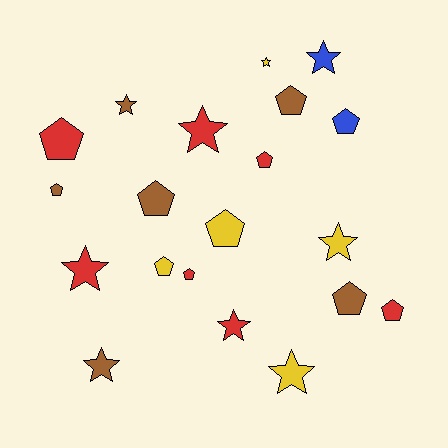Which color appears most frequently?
Red, with 7 objects.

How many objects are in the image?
There are 20 objects.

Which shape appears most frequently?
Pentagon, with 11 objects.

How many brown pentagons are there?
There are 4 brown pentagons.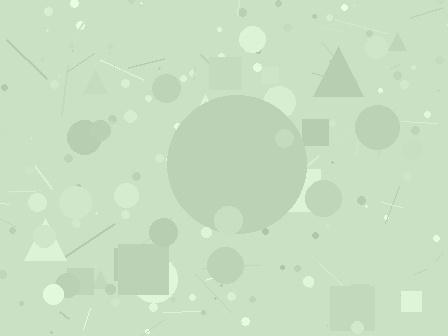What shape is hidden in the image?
A circle is hidden in the image.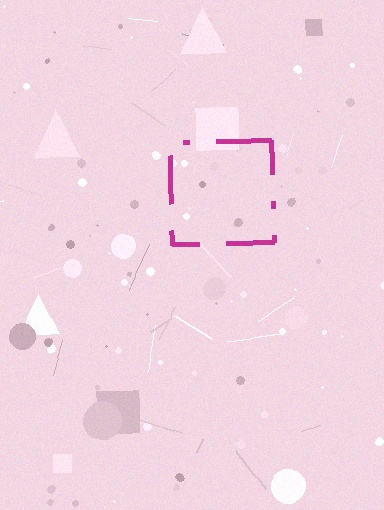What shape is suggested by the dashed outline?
The dashed outline suggests a square.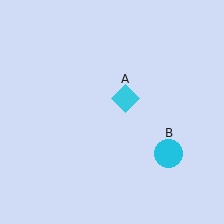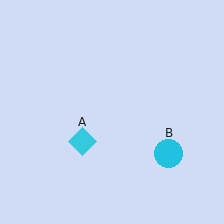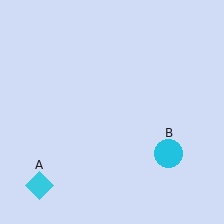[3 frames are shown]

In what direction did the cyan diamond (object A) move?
The cyan diamond (object A) moved down and to the left.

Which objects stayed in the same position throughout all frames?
Cyan circle (object B) remained stationary.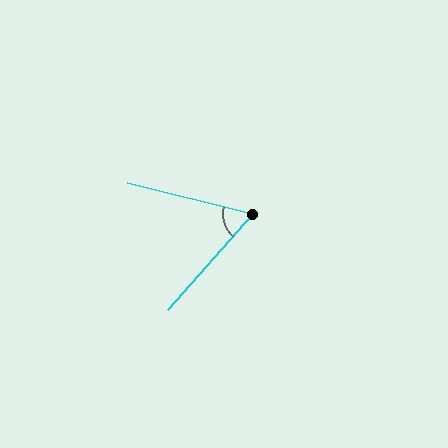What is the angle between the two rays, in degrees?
Approximately 62 degrees.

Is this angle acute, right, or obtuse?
It is acute.